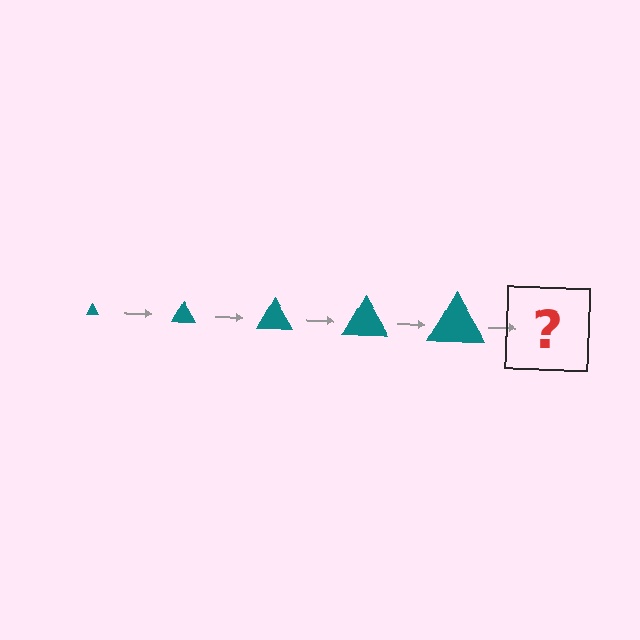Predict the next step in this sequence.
The next step is a teal triangle, larger than the previous one.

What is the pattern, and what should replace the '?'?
The pattern is that the triangle gets progressively larger each step. The '?' should be a teal triangle, larger than the previous one.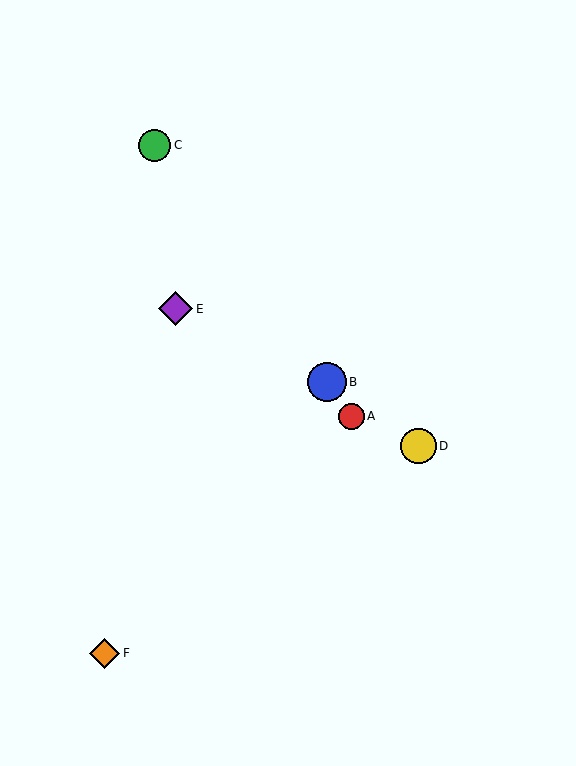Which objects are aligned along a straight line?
Objects A, B, C are aligned along a straight line.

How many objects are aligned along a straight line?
3 objects (A, B, C) are aligned along a straight line.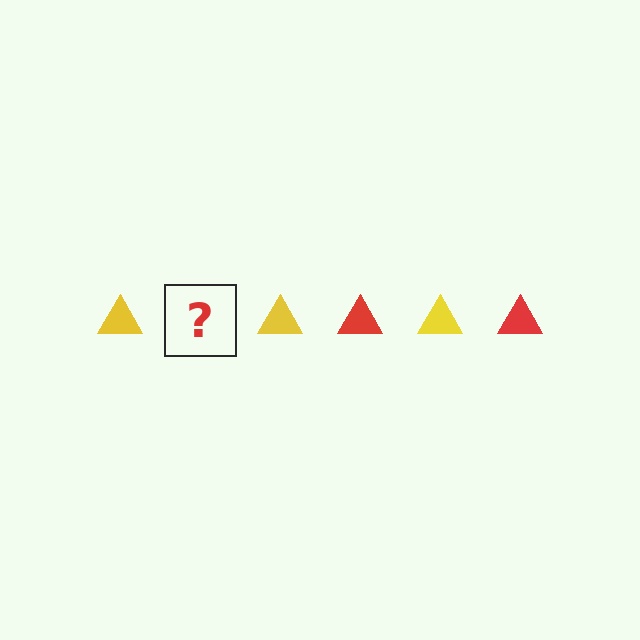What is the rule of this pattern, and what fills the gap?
The rule is that the pattern cycles through yellow, red triangles. The gap should be filled with a red triangle.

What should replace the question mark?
The question mark should be replaced with a red triangle.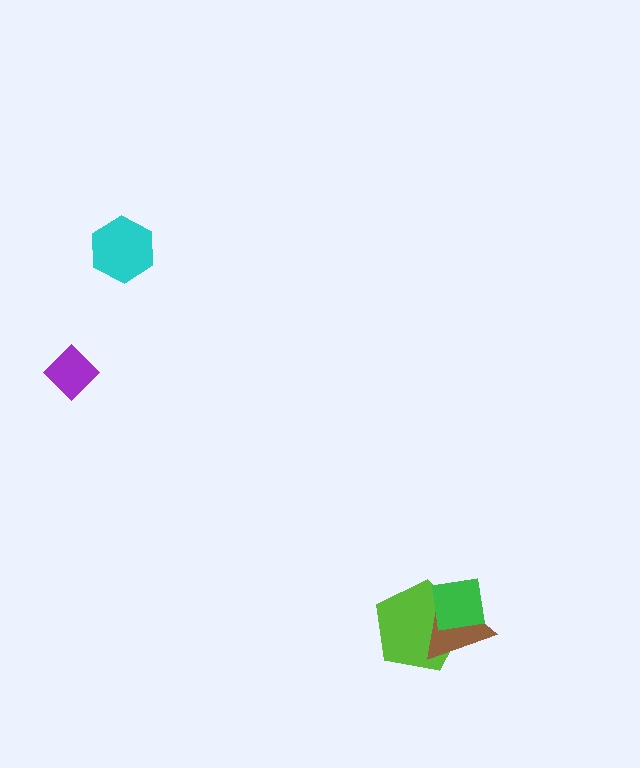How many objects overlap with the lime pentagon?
2 objects overlap with the lime pentagon.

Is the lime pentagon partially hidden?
Yes, it is partially covered by another shape.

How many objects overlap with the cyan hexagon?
0 objects overlap with the cyan hexagon.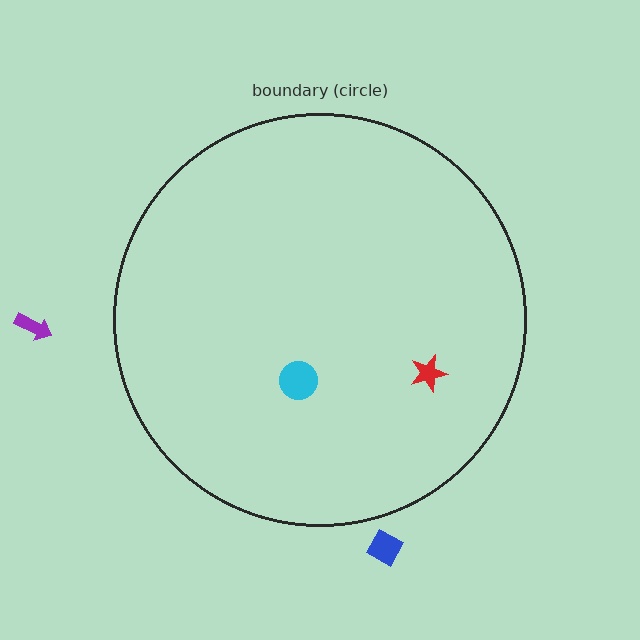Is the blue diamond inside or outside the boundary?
Outside.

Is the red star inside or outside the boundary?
Inside.